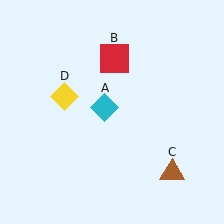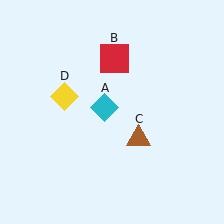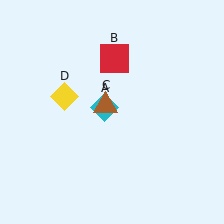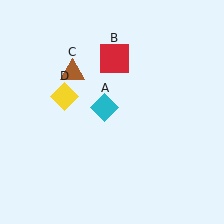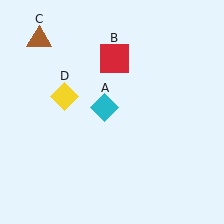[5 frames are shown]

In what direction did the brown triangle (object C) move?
The brown triangle (object C) moved up and to the left.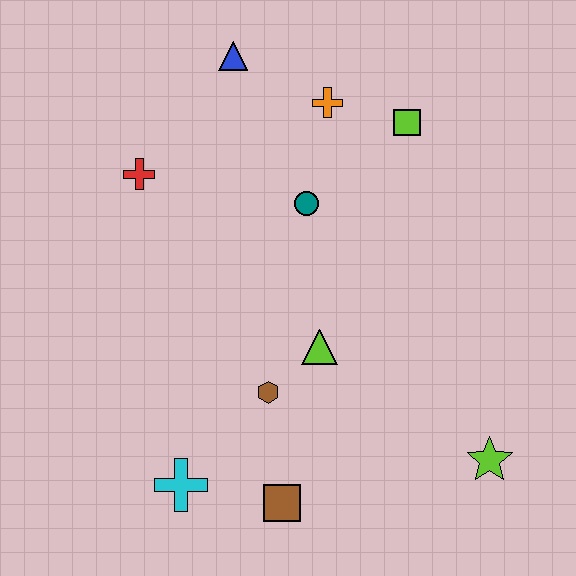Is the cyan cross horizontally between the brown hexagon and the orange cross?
No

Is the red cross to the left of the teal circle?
Yes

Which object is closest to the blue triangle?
The orange cross is closest to the blue triangle.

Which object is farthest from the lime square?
The cyan cross is farthest from the lime square.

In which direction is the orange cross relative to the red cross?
The orange cross is to the right of the red cross.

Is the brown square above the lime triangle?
No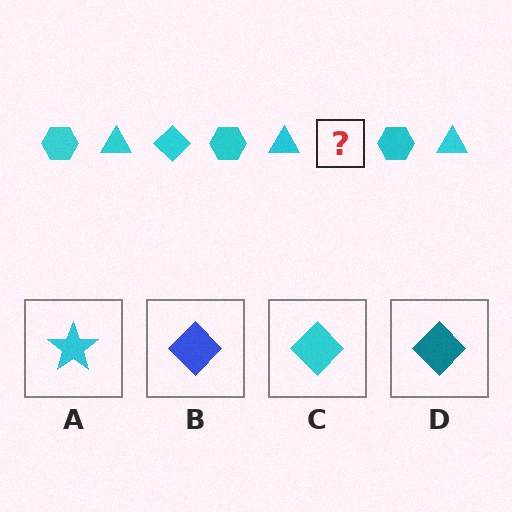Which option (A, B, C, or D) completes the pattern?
C.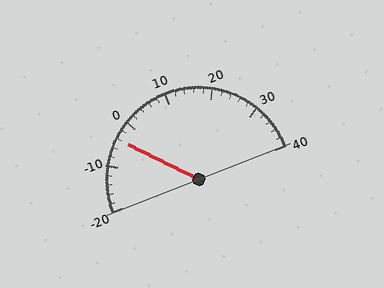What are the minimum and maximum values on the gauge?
The gauge ranges from -20 to 40.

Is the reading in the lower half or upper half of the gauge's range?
The reading is in the lower half of the range (-20 to 40).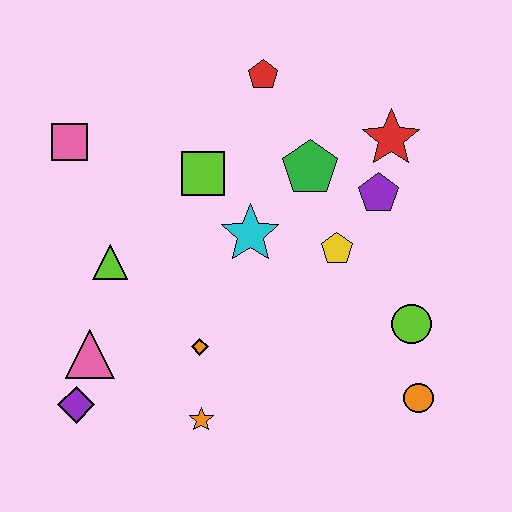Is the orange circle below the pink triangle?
Yes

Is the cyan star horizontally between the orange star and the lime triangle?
No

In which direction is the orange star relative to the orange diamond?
The orange star is below the orange diamond.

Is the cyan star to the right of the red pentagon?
No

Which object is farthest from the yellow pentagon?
The purple diamond is farthest from the yellow pentagon.